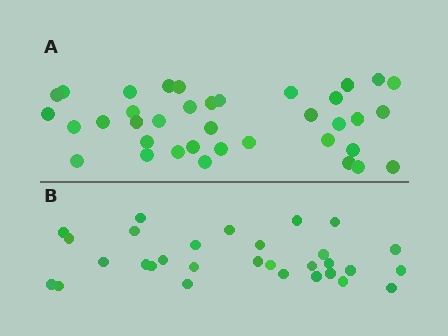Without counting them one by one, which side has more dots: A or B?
Region A (the top region) has more dots.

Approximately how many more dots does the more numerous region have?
Region A has roughly 8 or so more dots than region B.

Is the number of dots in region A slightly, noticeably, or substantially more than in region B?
Region A has only slightly more — the two regions are fairly close. The ratio is roughly 1.2 to 1.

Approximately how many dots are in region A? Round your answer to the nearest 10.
About 40 dots. (The exact count is 37, which rounds to 40.)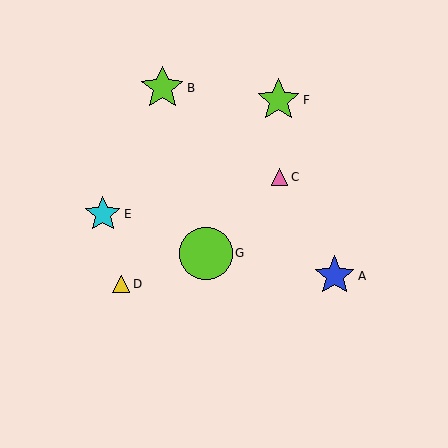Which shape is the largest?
The lime circle (labeled G) is the largest.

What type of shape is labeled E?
Shape E is a cyan star.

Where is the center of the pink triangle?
The center of the pink triangle is at (279, 177).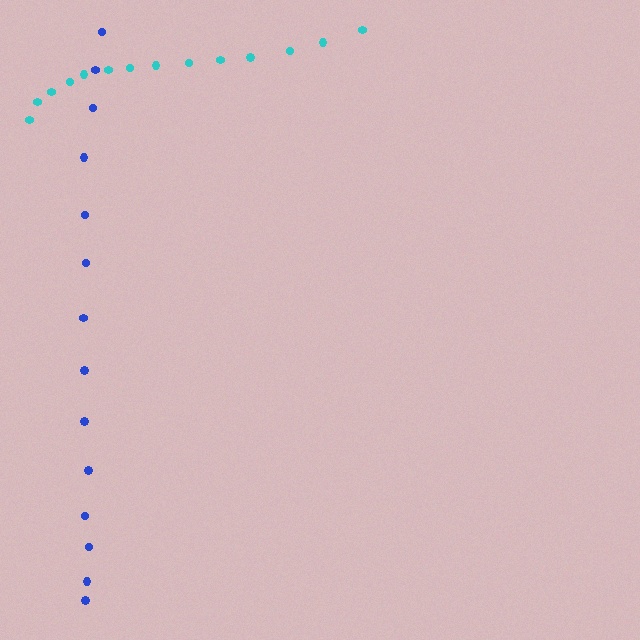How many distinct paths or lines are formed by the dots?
There are 2 distinct paths.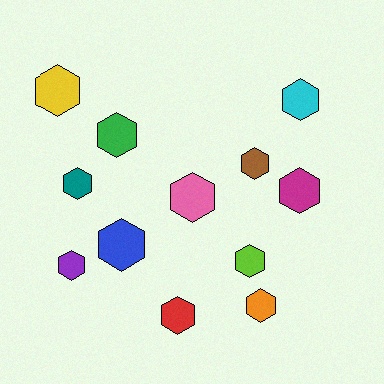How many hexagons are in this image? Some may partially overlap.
There are 12 hexagons.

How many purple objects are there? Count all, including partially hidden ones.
There is 1 purple object.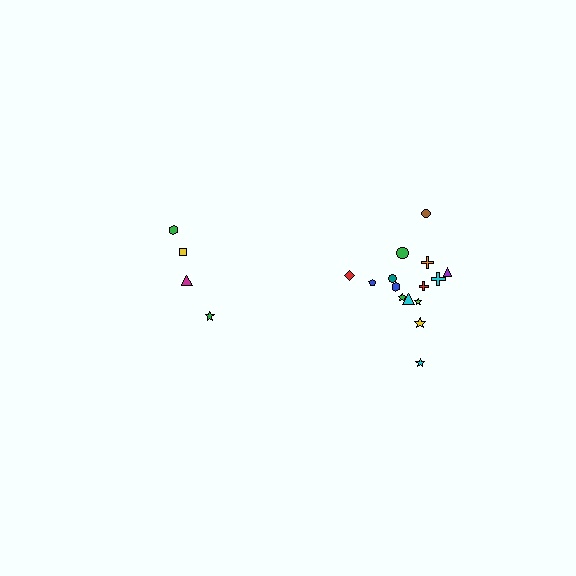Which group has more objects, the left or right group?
The right group.